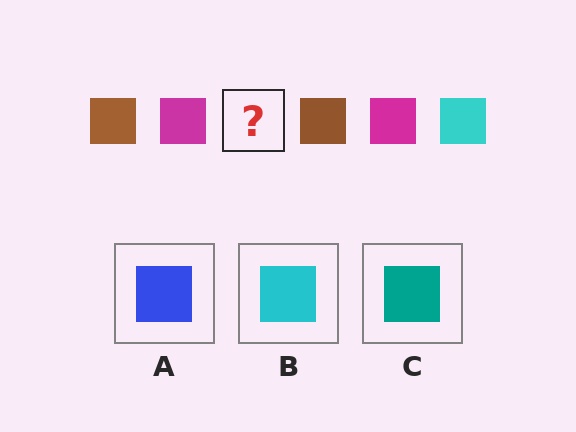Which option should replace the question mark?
Option B.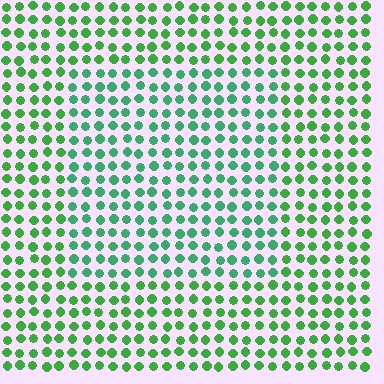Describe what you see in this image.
The image is filled with small green elements in a uniform arrangement. A rectangle-shaped region is visible where the elements are tinted to a slightly different hue, forming a subtle color boundary.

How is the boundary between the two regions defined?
The boundary is defined purely by a slight shift in hue (about 26 degrees). Spacing, size, and orientation are identical on both sides.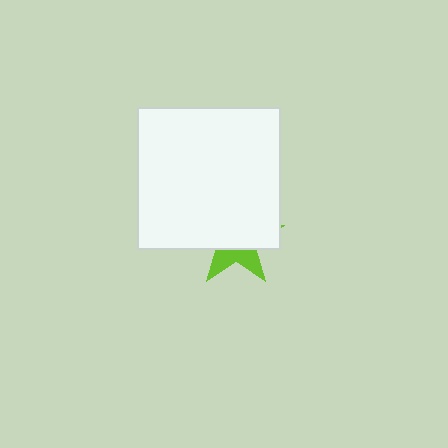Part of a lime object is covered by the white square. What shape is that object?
It is a star.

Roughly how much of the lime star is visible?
A small part of it is visible (roughly 34%).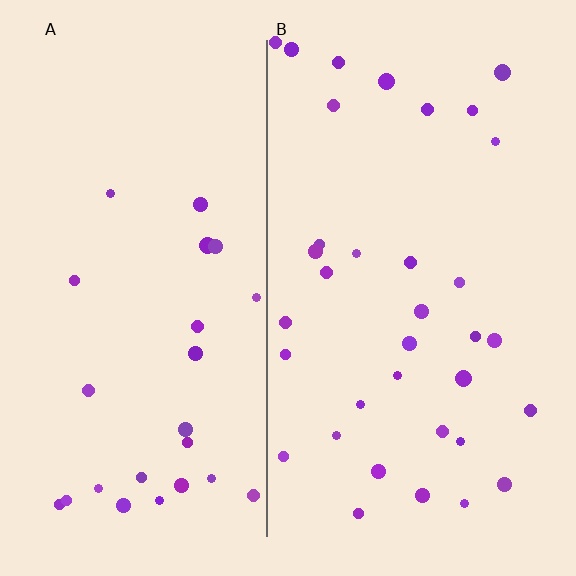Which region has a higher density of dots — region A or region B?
B (the right).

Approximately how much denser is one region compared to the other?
Approximately 1.4× — region B over region A.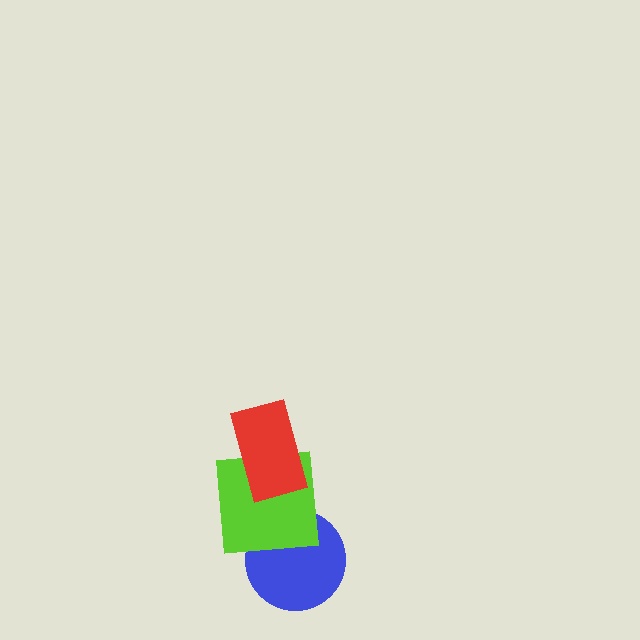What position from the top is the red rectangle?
The red rectangle is 1st from the top.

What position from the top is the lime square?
The lime square is 2nd from the top.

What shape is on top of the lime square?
The red rectangle is on top of the lime square.